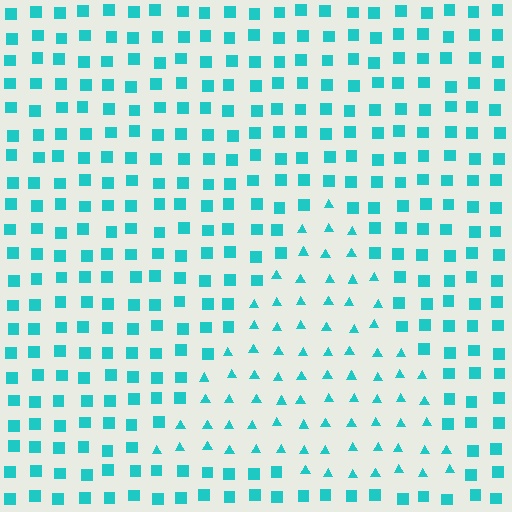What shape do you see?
I see a triangle.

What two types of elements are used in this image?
The image uses triangles inside the triangle region and squares outside it.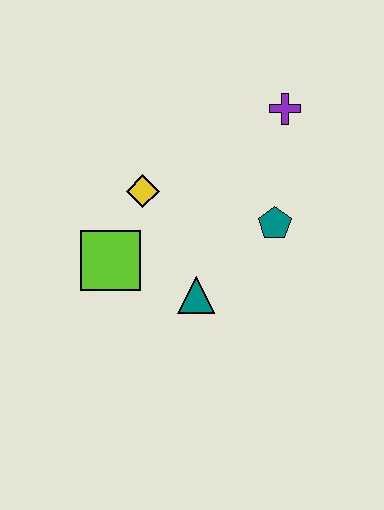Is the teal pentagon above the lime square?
Yes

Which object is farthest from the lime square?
The purple cross is farthest from the lime square.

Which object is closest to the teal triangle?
The lime square is closest to the teal triangle.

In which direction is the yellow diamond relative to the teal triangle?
The yellow diamond is above the teal triangle.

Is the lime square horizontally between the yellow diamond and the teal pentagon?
No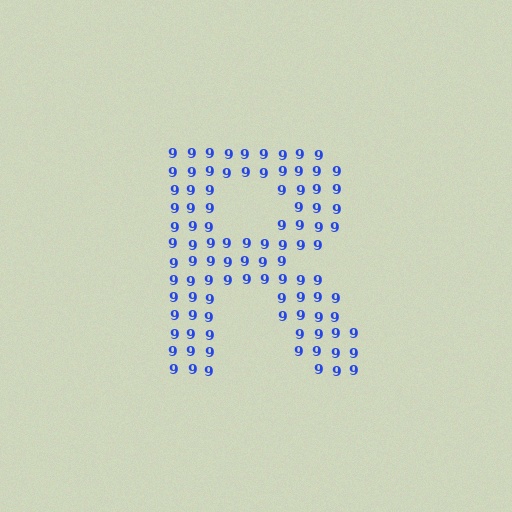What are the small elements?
The small elements are digit 9's.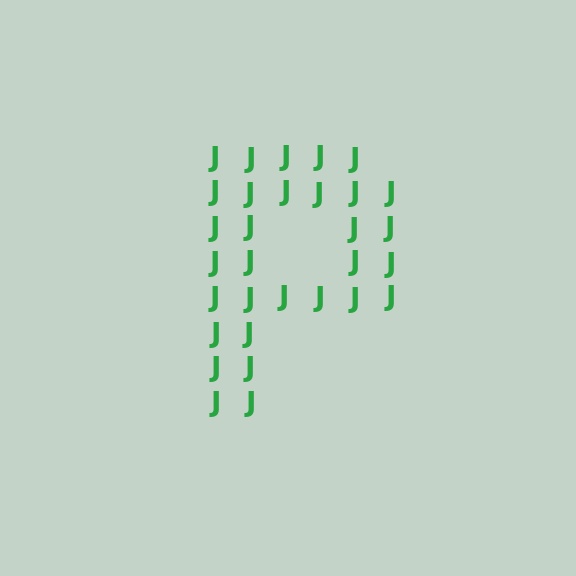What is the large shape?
The large shape is the letter P.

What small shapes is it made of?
It is made of small letter J's.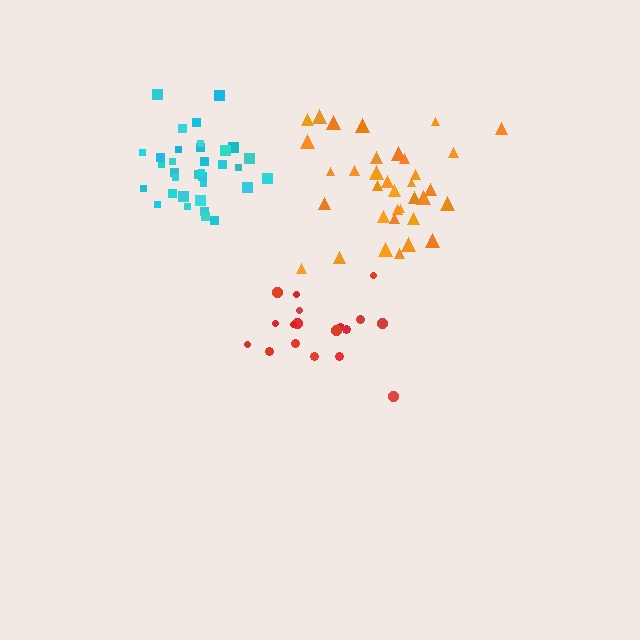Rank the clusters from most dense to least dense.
cyan, orange, red.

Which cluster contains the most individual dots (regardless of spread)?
Orange (35).